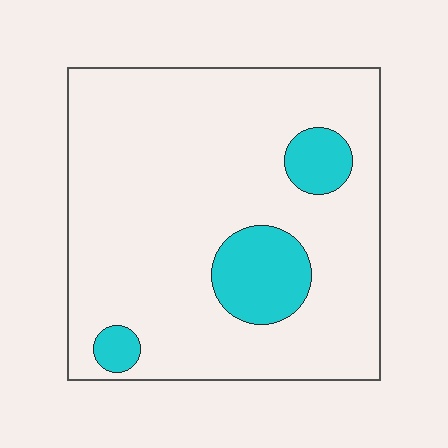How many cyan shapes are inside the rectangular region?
3.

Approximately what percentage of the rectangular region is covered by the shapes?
Approximately 15%.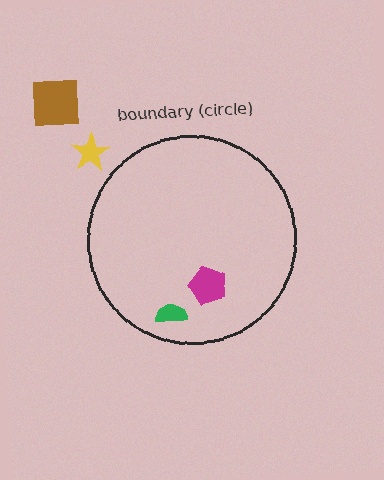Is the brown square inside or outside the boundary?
Outside.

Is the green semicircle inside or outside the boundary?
Inside.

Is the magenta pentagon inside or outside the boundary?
Inside.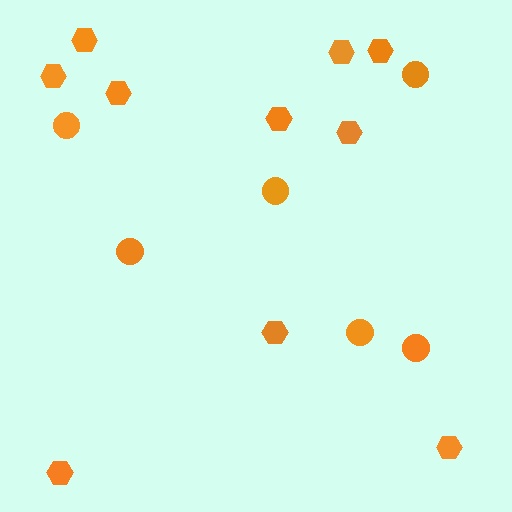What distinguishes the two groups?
There are 2 groups: one group of circles (6) and one group of hexagons (10).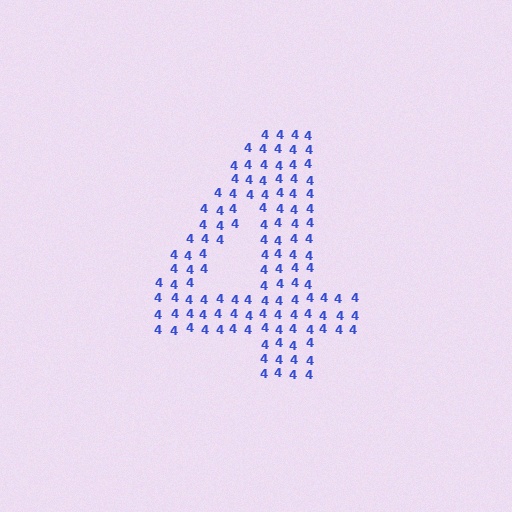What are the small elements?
The small elements are digit 4's.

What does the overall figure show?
The overall figure shows the digit 4.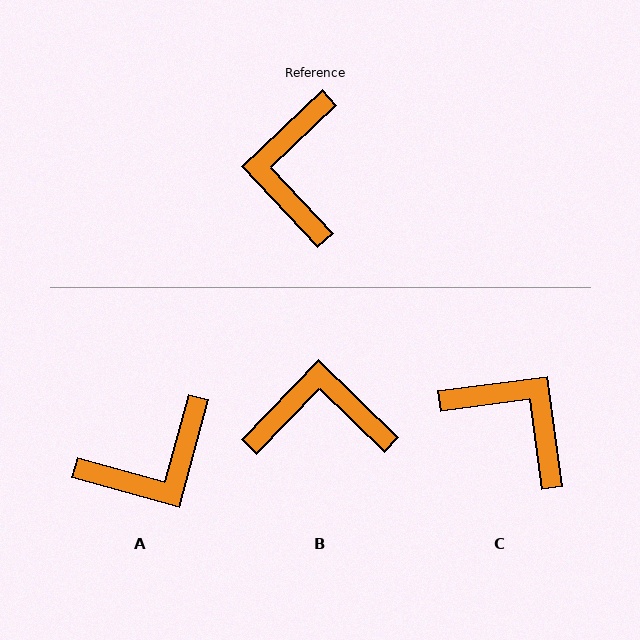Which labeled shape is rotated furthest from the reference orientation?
C, about 126 degrees away.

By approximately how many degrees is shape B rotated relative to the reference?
Approximately 88 degrees clockwise.